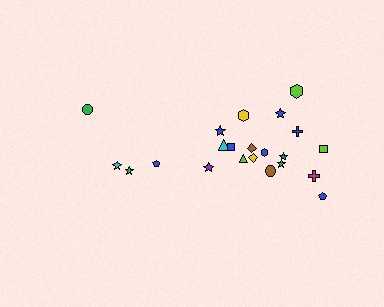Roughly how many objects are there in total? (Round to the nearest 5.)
Roughly 20 objects in total.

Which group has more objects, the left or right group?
The right group.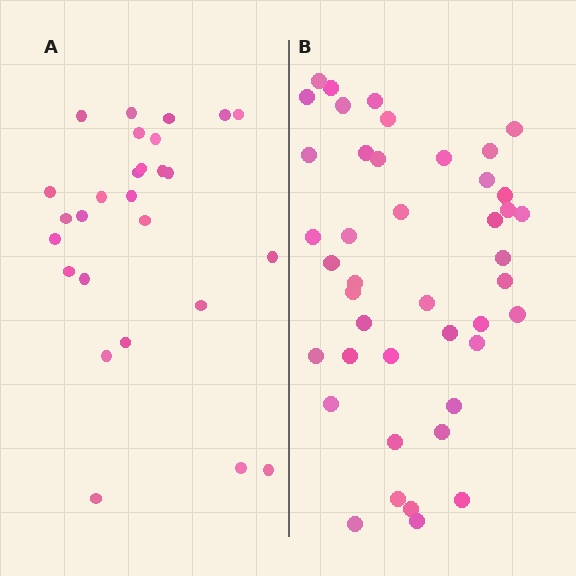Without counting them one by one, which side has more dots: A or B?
Region B (the right region) has more dots.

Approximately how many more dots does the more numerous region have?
Region B has approximately 15 more dots than region A.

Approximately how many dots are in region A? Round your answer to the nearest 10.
About 30 dots. (The exact count is 27, which rounds to 30.)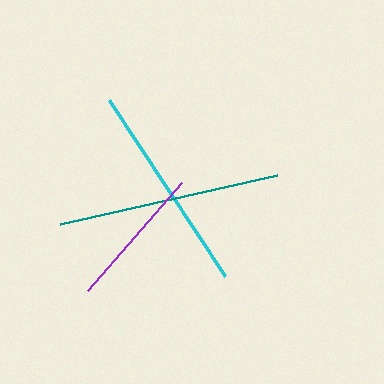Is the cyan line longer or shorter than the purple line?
The cyan line is longer than the purple line.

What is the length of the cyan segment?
The cyan segment is approximately 211 pixels long.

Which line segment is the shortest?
The purple line is the shortest at approximately 143 pixels.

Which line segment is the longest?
The teal line is the longest at approximately 223 pixels.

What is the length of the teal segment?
The teal segment is approximately 223 pixels long.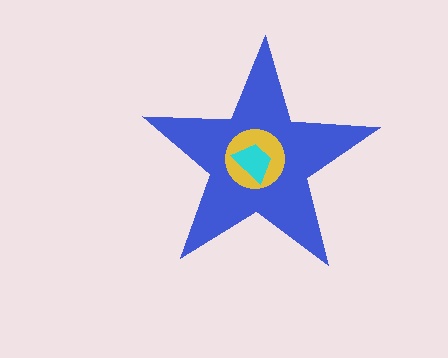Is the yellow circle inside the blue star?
Yes.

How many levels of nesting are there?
3.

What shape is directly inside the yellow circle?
The cyan trapezoid.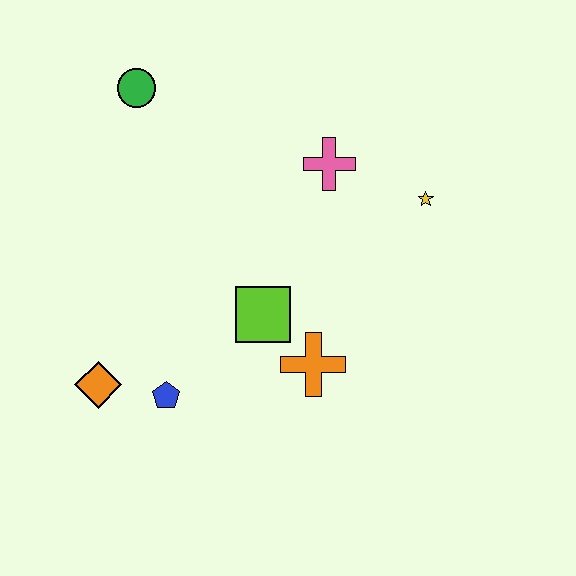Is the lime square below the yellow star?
Yes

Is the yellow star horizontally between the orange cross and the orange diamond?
No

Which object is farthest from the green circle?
The orange cross is farthest from the green circle.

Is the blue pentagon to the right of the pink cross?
No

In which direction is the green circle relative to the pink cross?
The green circle is to the left of the pink cross.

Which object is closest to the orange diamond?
The blue pentagon is closest to the orange diamond.